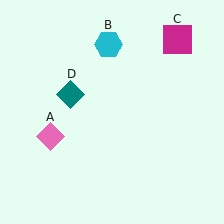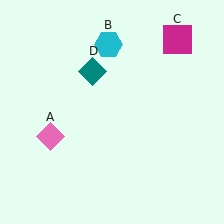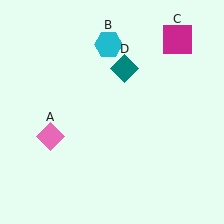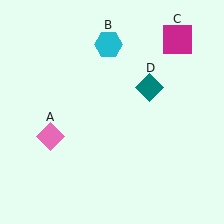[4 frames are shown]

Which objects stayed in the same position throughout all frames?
Pink diamond (object A) and cyan hexagon (object B) and magenta square (object C) remained stationary.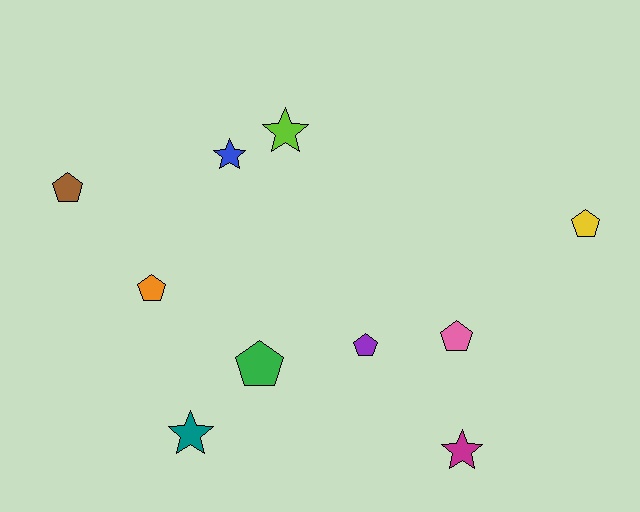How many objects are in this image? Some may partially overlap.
There are 10 objects.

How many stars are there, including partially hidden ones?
There are 4 stars.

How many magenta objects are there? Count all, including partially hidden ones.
There is 1 magenta object.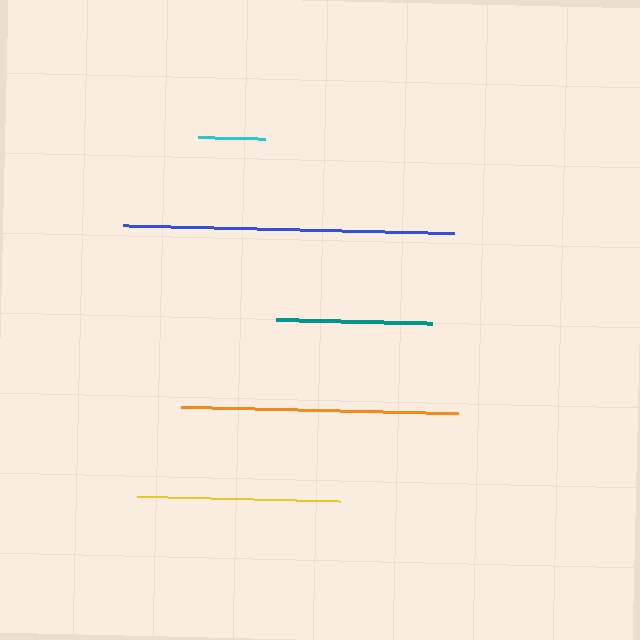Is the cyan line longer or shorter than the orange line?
The orange line is longer than the cyan line.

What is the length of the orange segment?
The orange segment is approximately 277 pixels long.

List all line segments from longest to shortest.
From longest to shortest: blue, orange, yellow, teal, cyan.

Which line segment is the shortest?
The cyan line is the shortest at approximately 68 pixels.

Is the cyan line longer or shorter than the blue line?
The blue line is longer than the cyan line.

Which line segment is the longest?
The blue line is the longest at approximately 330 pixels.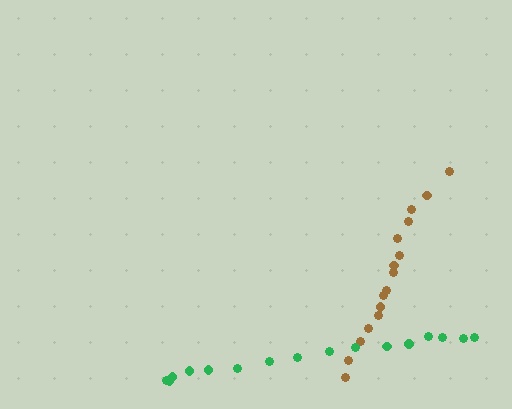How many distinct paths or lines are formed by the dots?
There are 2 distinct paths.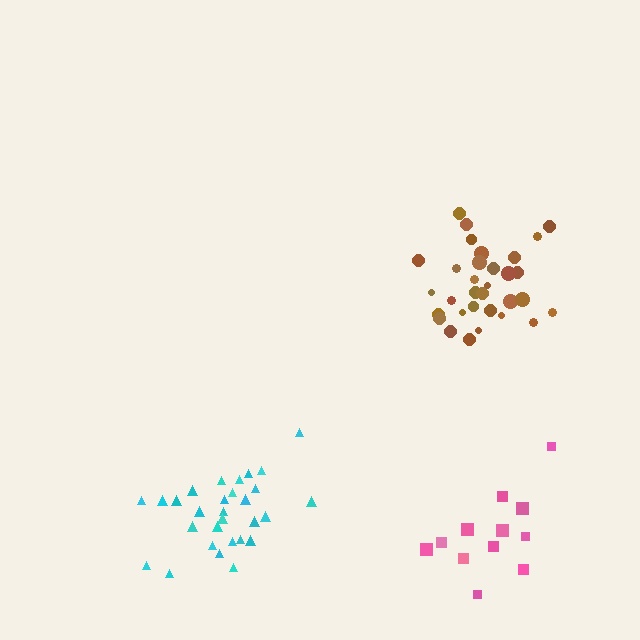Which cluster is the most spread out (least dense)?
Pink.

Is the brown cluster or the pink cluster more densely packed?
Brown.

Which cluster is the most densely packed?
Brown.